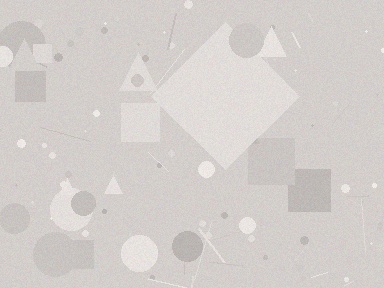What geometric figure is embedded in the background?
A diamond is embedded in the background.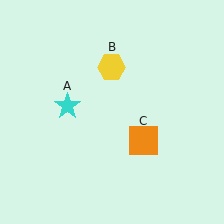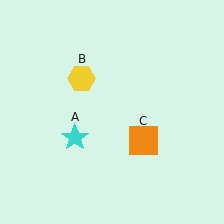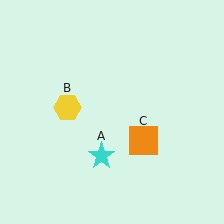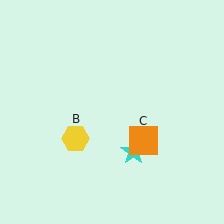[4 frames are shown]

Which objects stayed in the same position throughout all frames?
Orange square (object C) remained stationary.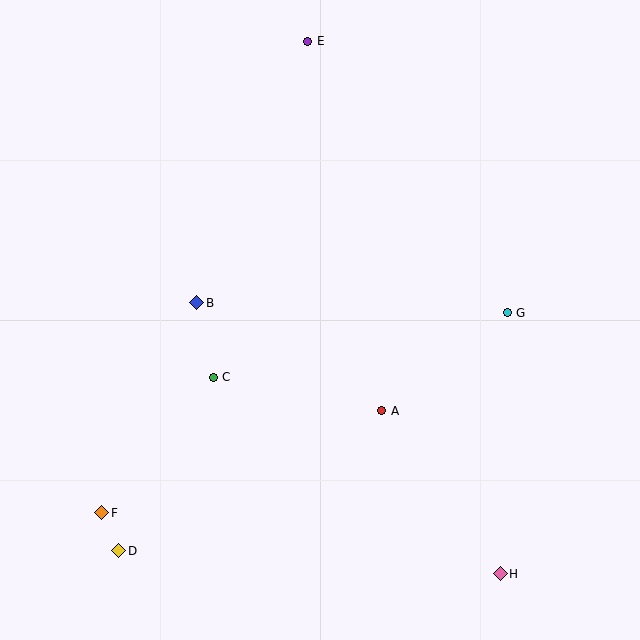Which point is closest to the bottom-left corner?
Point D is closest to the bottom-left corner.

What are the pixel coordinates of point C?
Point C is at (213, 377).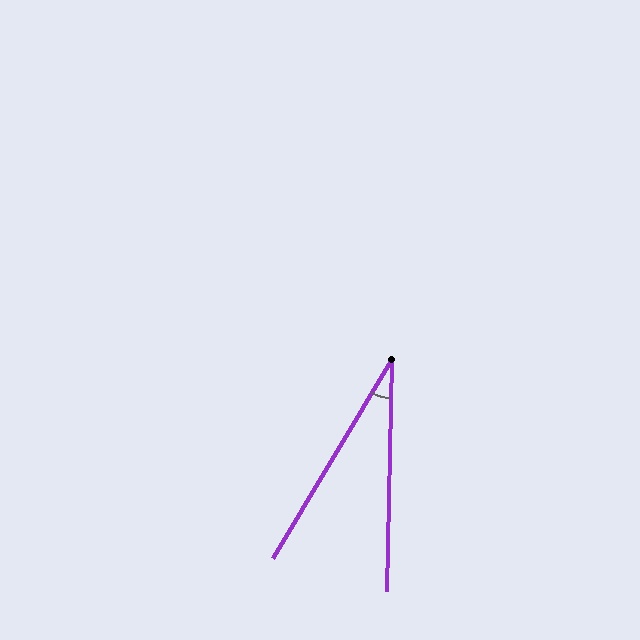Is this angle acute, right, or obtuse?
It is acute.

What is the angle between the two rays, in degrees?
Approximately 30 degrees.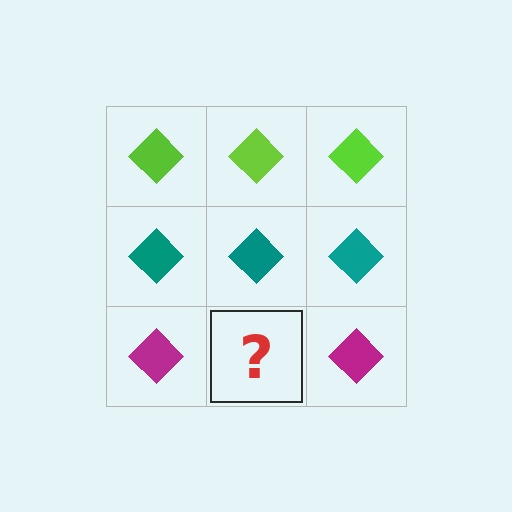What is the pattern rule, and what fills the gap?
The rule is that each row has a consistent color. The gap should be filled with a magenta diamond.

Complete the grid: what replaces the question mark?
The question mark should be replaced with a magenta diamond.